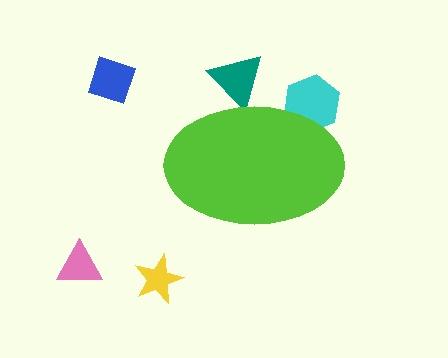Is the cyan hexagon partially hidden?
Yes, the cyan hexagon is partially hidden behind the lime ellipse.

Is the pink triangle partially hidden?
No, the pink triangle is fully visible.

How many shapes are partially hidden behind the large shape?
2 shapes are partially hidden.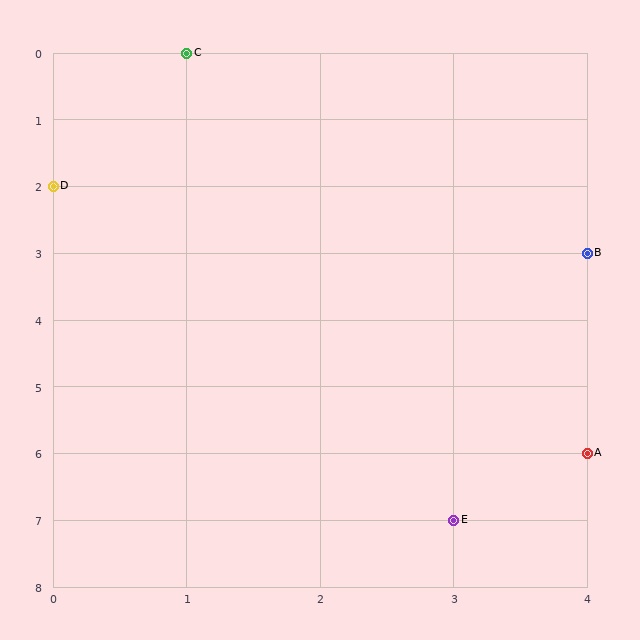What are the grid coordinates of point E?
Point E is at grid coordinates (3, 7).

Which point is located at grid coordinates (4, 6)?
Point A is at (4, 6).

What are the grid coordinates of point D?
Point D is at grid coordinates (0, 2).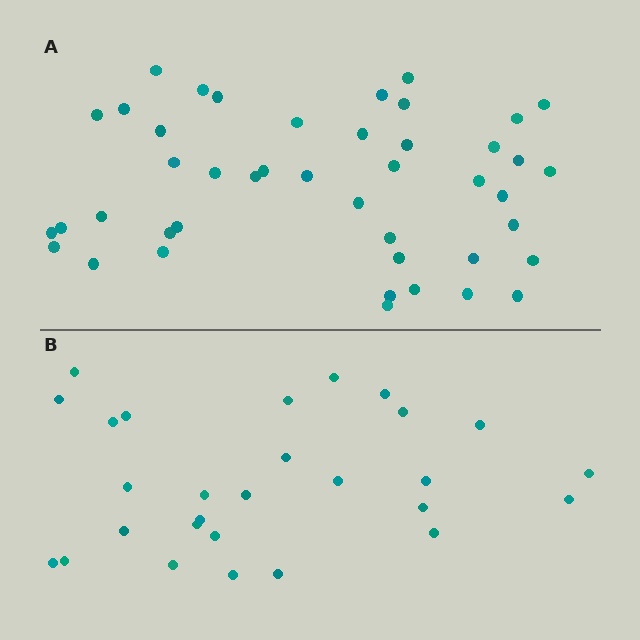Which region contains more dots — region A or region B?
Region A (the top region) has more dots.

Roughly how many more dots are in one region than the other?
Region A has approximately 15 more dots than region B.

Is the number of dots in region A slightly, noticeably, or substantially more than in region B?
Region A has substantially more. The ratio is roughly 1.6 to 1.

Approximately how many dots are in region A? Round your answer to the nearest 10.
About 40 dots. (The exact count is 44, which rounds to 40.)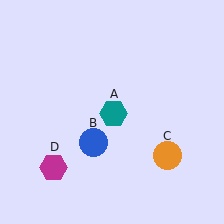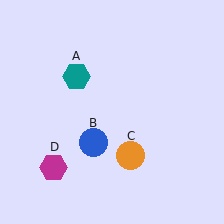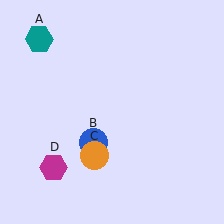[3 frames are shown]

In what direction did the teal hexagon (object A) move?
The teal hexagon (object A) moved up and to the left.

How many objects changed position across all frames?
2 objects changed position: teal hexagon (object A), orange circle (object C).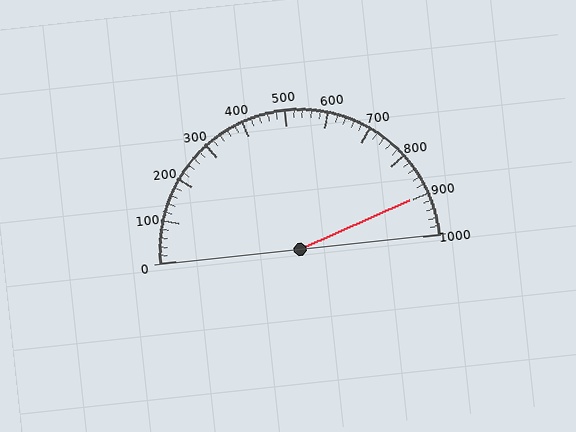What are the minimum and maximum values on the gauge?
The gauge ranges from 0 to 1000.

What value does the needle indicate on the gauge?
The needle indicates approximately 900.